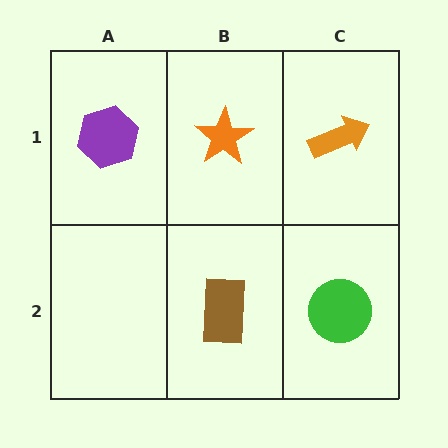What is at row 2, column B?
A brown rectangle.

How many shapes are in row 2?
2 shapes.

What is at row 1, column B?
An orange star.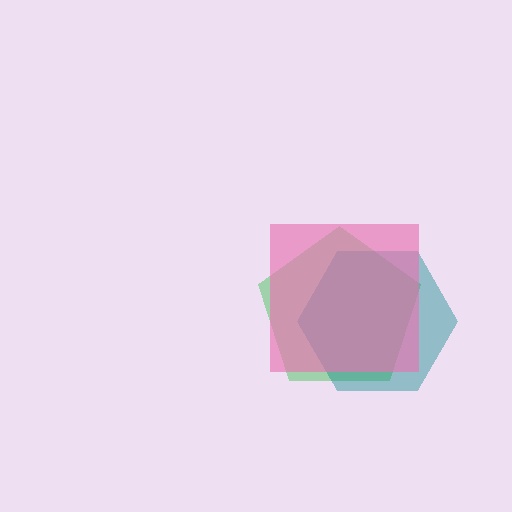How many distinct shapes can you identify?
There are 3 distinct shapes: a green pentagon, a teal hexagon, a pink square.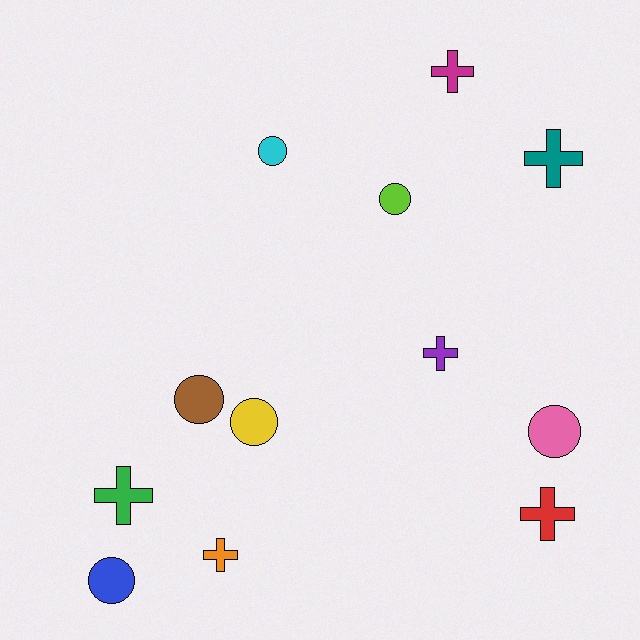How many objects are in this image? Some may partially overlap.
There are 12 objects.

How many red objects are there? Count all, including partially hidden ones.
There is 1 red object.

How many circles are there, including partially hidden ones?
There are 6 circles.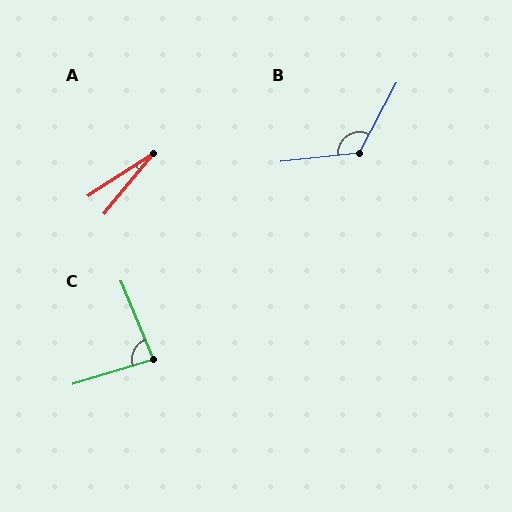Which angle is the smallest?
A, at approximately 17 degrees.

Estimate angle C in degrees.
Approximately 85 degrees.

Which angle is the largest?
B, at approximately 124 degrees.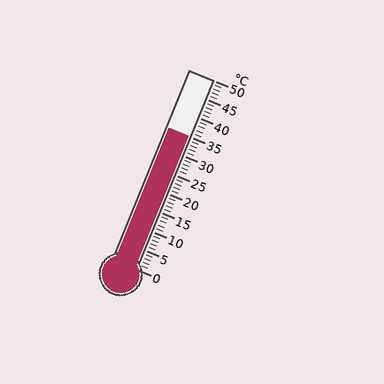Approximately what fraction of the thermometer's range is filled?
The thermometer is filled to approximately 70% of its range.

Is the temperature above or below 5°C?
The temperature is above 5°C.